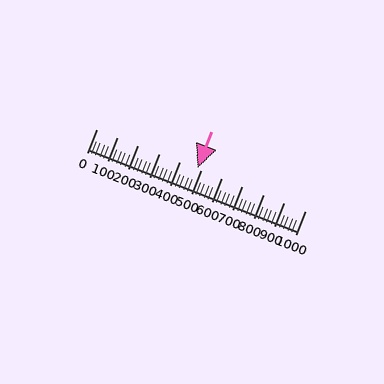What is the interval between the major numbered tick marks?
The major tick marks are spaced 100 units apart.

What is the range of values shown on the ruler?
The ruler shows values from 0 to 1000.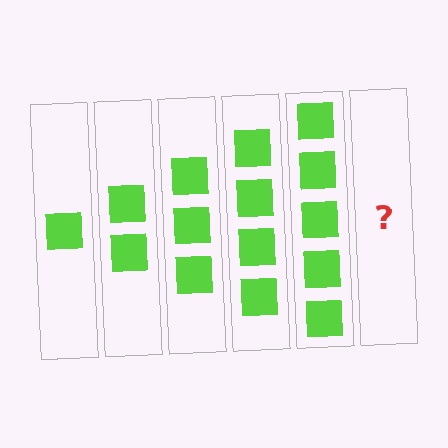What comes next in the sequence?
The next element should be 6 squares.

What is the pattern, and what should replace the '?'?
The pattern is that each step adds one more square. The '?' should be 6 squares.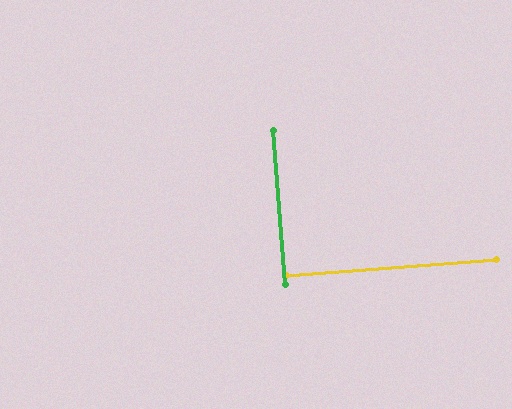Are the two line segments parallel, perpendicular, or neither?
Perpendicular — they meet at approximately 90°.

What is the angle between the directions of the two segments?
Approximately 90 degrees.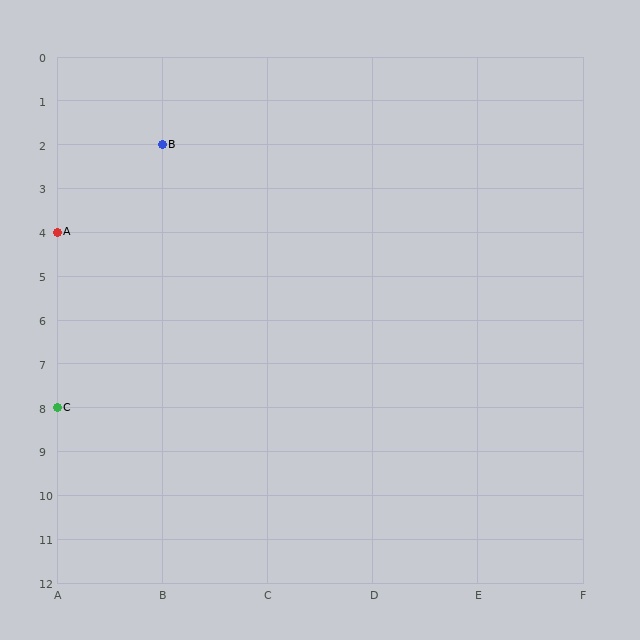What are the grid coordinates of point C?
Point C is at grid coordinates (A, 8).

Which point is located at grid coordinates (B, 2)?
Point B is at (B, 2).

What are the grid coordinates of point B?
Point B is at grid coordinates (B, 2).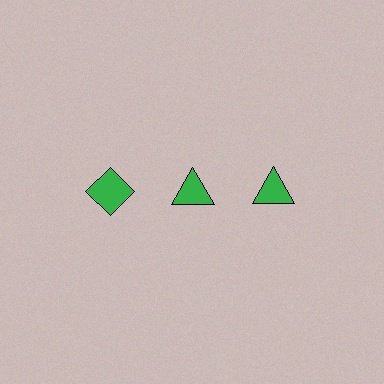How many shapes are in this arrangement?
There are 3 shapes arranged in a grid pattern.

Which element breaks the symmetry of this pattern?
The green diamond in the top row, leftmost column breaks the symmetry. All other shapes are green triangles.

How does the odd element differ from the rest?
It has a different shape: diamond instead of triangle.